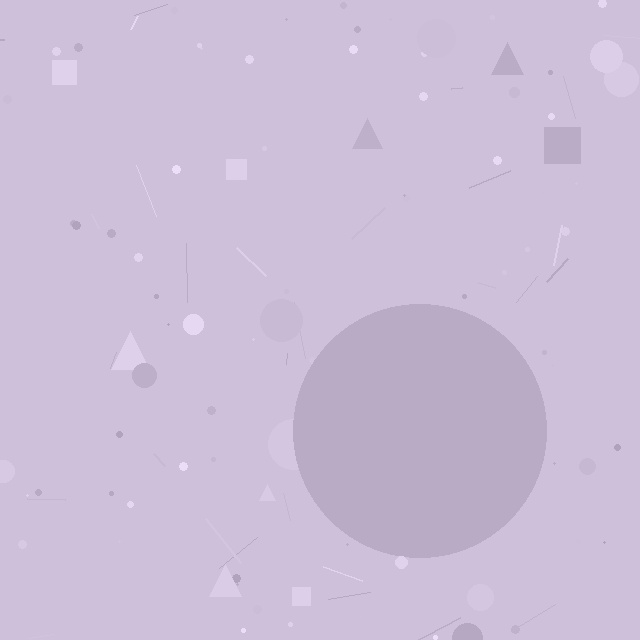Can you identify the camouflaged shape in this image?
The camouflaged shape is a circle.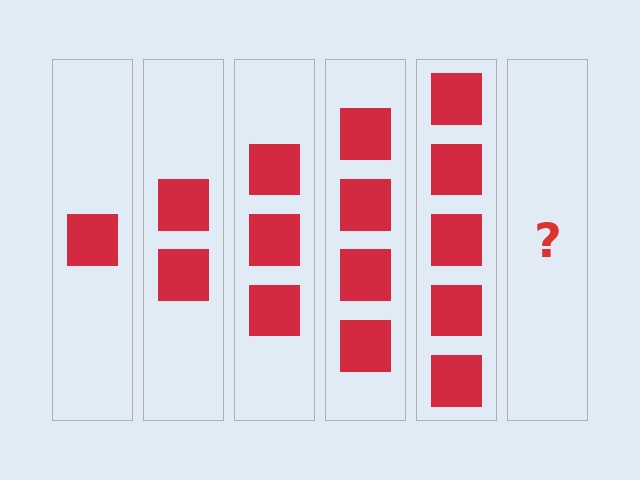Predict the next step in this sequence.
The next step is 6 squares.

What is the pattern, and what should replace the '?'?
The pattern is that each step adds one more square. The '?' should be 6 squares.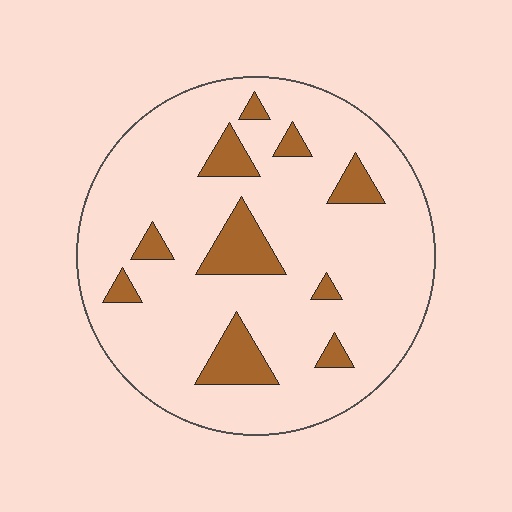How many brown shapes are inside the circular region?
10.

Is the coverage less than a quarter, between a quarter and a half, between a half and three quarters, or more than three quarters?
Less than a quarter.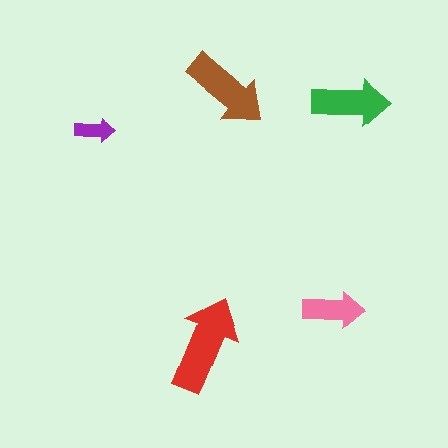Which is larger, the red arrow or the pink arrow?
The red one.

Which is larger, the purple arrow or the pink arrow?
The pink one.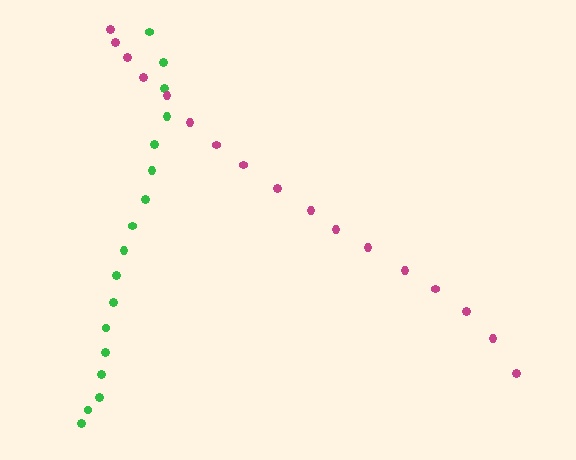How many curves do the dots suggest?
There are 2 distinct paths.